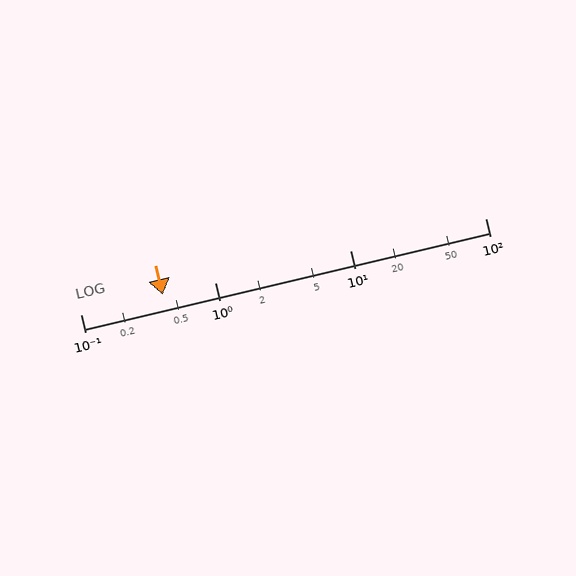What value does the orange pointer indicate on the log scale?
The pointer indicates approximately 0.41.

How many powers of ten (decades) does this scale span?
The scale spans 3 decades, from 0.1 to 100.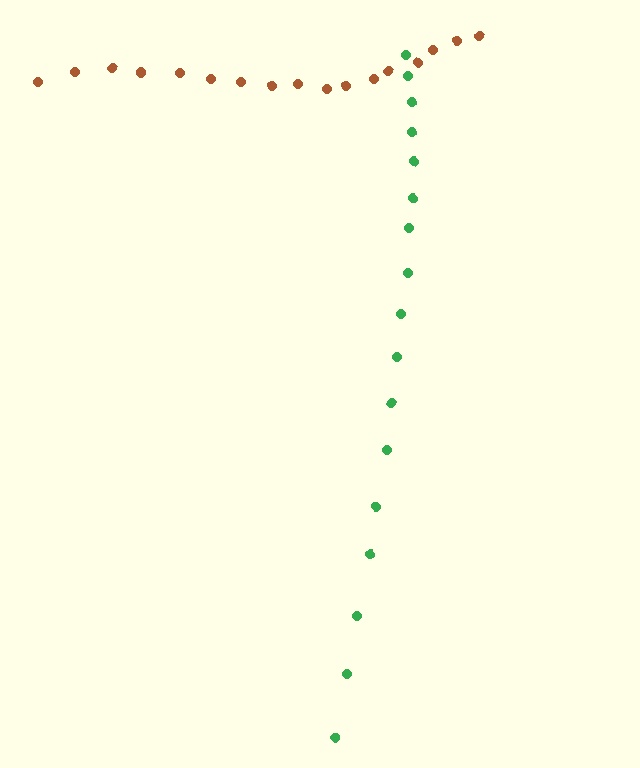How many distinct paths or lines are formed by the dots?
There are 2 distinct paths.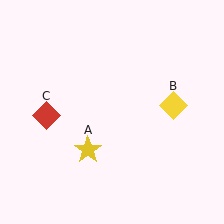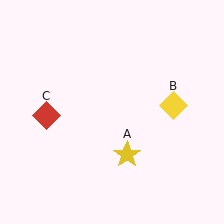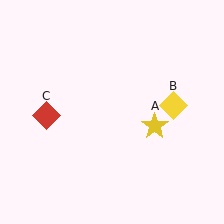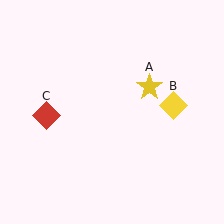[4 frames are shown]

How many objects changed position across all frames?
1 object changed position: yellow star (object A).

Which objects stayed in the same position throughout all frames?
Yellow diamond (object B) and red diamond (object C) remained stationary.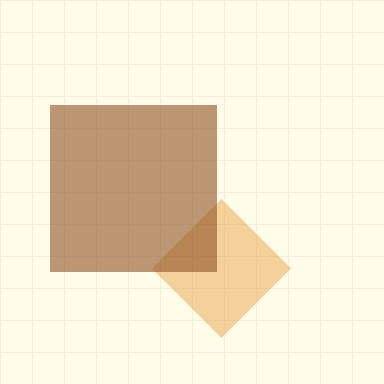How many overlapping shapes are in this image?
There are 2 overlapping shapes in the image.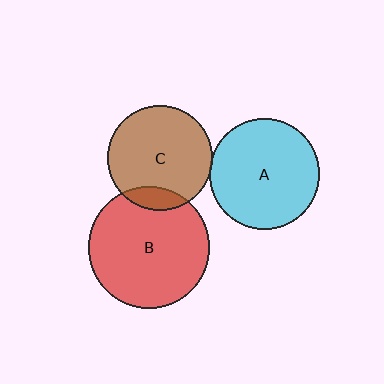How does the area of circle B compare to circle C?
Approximately 1.4 times.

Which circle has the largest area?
Circle B (red).